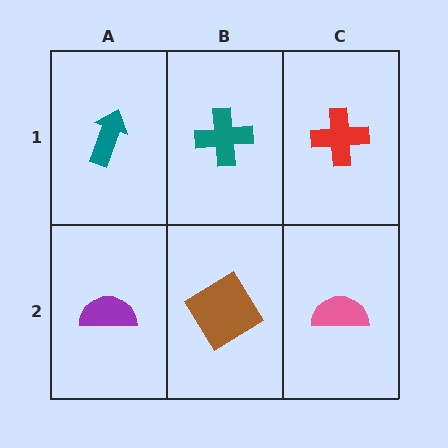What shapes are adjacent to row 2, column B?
A teal cross (row 1, column B), a purple semicircle (row 2, column A), a pink semicircle (row 2, column C).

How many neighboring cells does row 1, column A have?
2.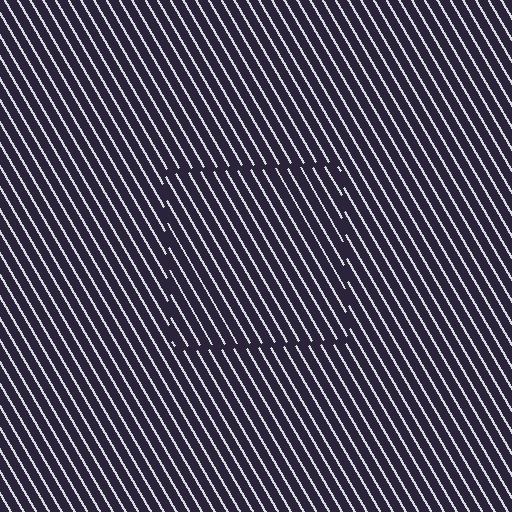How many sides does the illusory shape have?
4 sides — the line-ends trace a square.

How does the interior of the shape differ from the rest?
The interior of the shape contains the same grating, shifted by half a period — the contour is defined by the phase discontinuity where line-ends from the inner and outer gratings abut.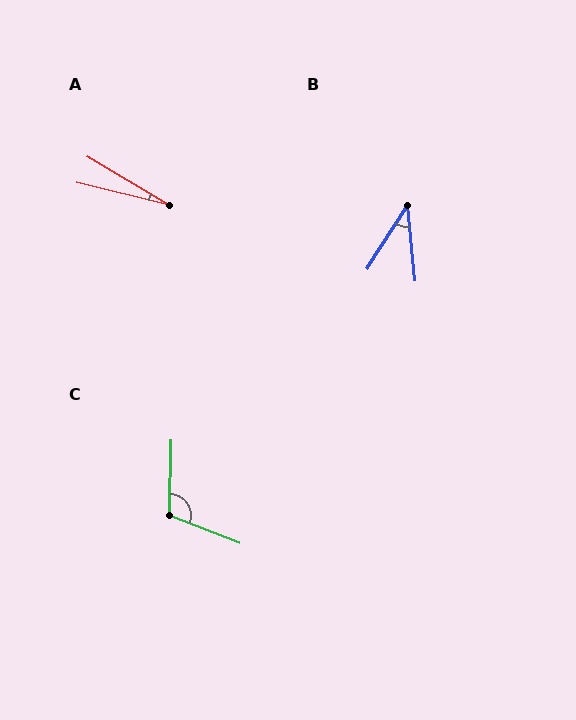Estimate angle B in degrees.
Approximately 38 degrees.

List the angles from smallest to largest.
A (17°), B (38°), C (110°).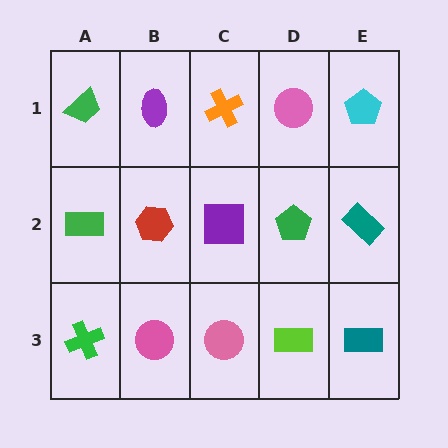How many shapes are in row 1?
5 shapes.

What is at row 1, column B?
A purple ellipse.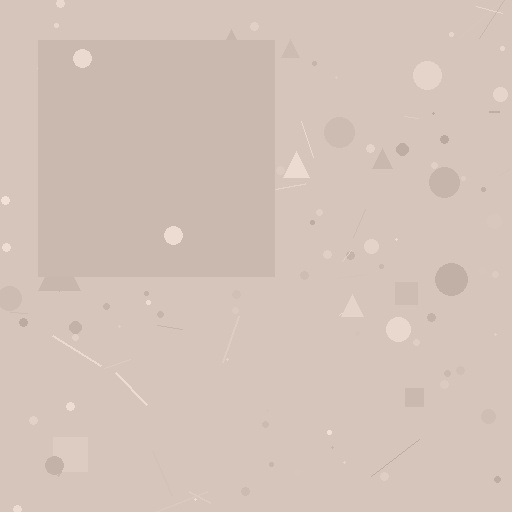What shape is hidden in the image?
A square is hidden in the image.